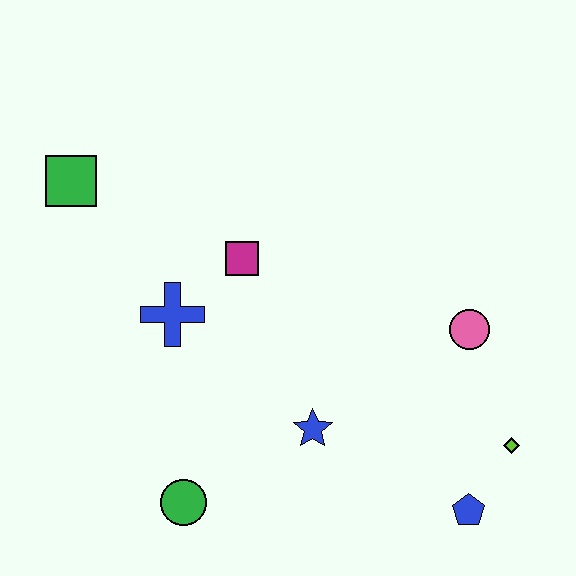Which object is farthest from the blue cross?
The lime diamond is farthest from the blue cross.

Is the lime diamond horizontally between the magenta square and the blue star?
No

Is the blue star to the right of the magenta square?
Yes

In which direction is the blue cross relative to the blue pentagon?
The blue cross is to the left of the blue pentagon.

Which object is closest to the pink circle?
The lime diamond is closest to the pink circle.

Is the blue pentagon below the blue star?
Yes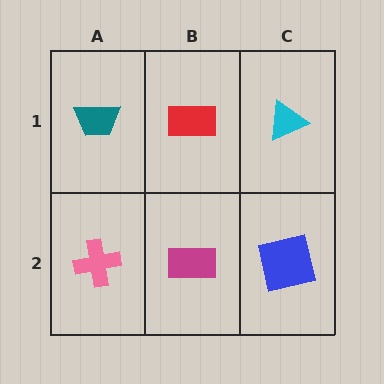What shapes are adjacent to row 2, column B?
A red rectangle (row 1, column B), a pink cross (row 2, column A), a blue square (row 2, column C).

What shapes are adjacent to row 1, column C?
A blue square (row 2, column C), a red rectangle (row 1, column B).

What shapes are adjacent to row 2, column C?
A cyan triangle (row 1, column C), a magenta rectangle (row 2, column B).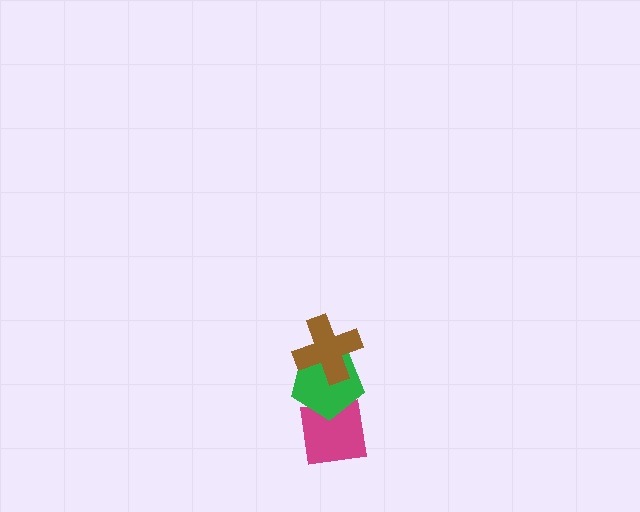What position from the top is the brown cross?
The brown cross is 1st from the top.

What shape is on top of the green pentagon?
The brown cross is on top of the green pentagon.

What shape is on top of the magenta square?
The green pentagon is on top of the magenta square.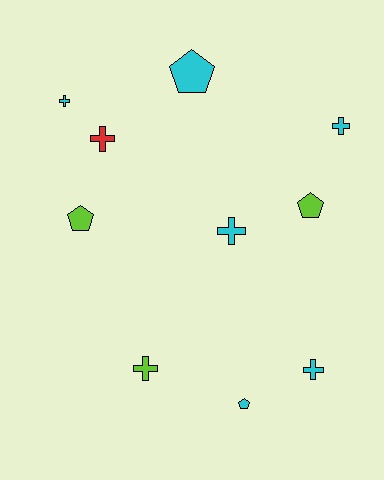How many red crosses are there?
There is 1 red cross.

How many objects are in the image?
There are 10 objects.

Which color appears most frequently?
Cyan, with 6 objects.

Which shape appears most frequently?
Cross, with 6 objects.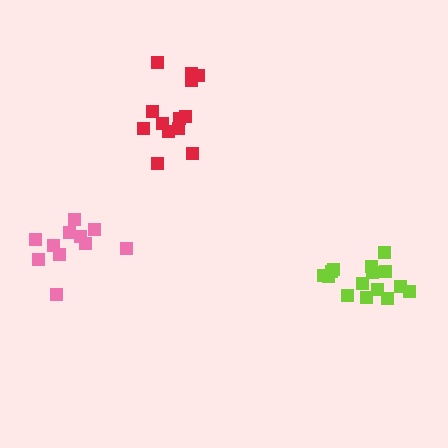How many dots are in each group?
Group 1: 15 dots, Group 2: 13 dots, Group 3: 11 dots (39 total).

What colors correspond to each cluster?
The clusters are colored: lime, red, pink.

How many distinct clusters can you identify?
There are 3 distinct clusters.